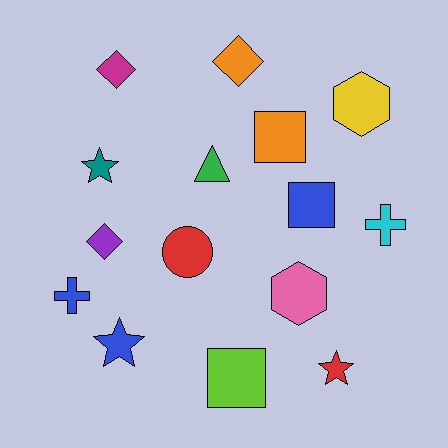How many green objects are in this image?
There is 1 green object.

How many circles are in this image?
There is 1 circle.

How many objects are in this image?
There are 15 objects.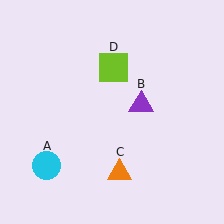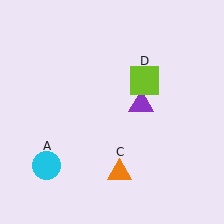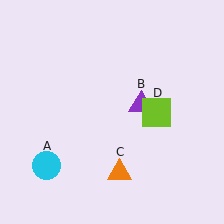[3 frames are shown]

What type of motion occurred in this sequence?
The lime square (object D) rotated clockwise around the center of the scene.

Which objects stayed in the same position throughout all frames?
Cyan circle (object A) and purple triangle (object B) and orange triangle (object C) remained stationary.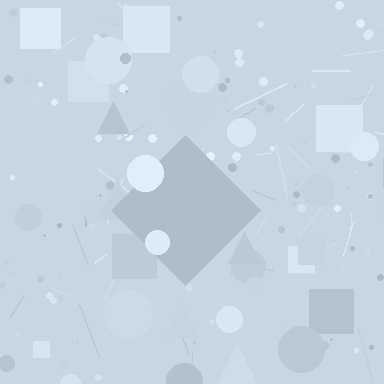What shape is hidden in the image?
A diamond is hidden in the image.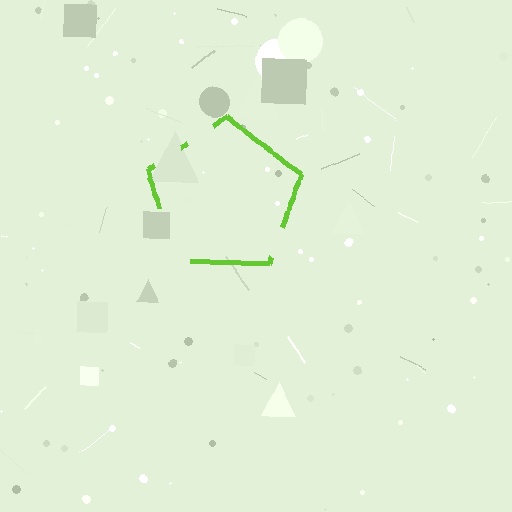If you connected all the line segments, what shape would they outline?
They would outline a pentagon.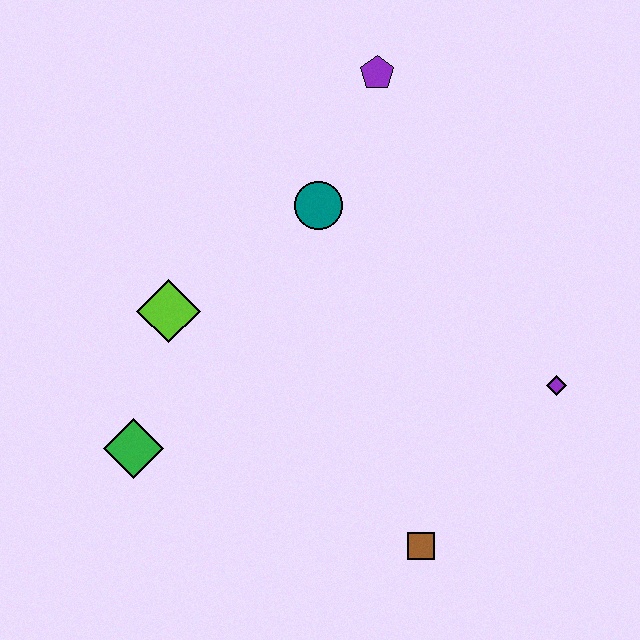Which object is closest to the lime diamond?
The green diamond is closest to the lime diamond.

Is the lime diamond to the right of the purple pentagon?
No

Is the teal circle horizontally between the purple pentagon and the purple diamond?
No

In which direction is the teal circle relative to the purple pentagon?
The teal circle is below the purple pentagon.